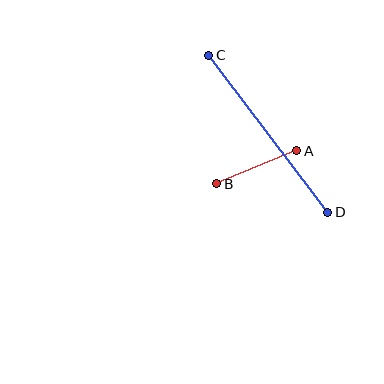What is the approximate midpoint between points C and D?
The midpoint is at approximately (268, 134) pixels.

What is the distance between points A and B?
The distance is approximately 87 pixels.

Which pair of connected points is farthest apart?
Points C and D are farthest apart.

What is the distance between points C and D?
The distance is approximately 197 pixels.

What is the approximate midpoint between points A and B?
The midpoint is at approximately (257, 167) pixels.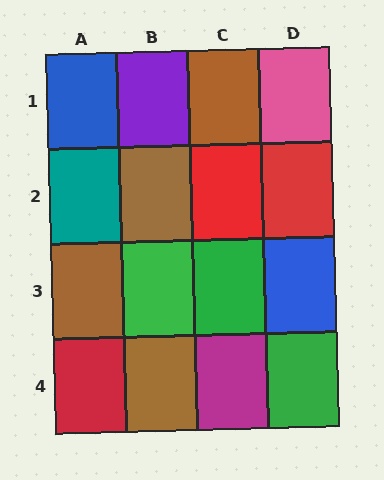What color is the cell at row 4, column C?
Magenta.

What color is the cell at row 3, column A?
Brown.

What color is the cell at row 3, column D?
Blue.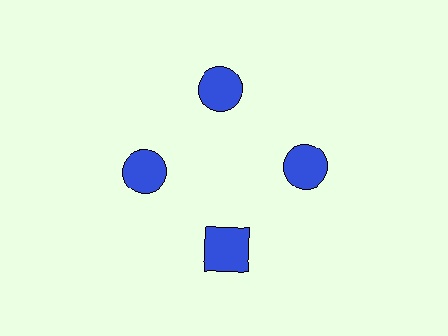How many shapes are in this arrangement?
There are 4 shapes arranged in a ring pattern.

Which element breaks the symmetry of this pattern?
The blue square at roughly the 6 o'clock position breaks the symmetry. All other shapes are blue circles.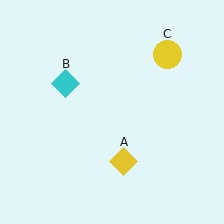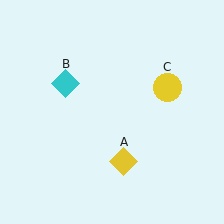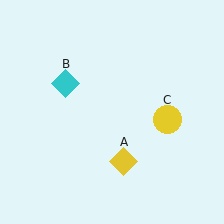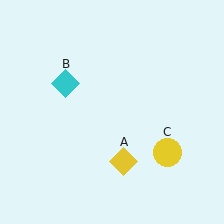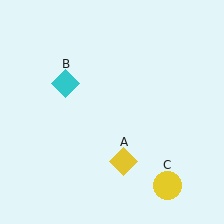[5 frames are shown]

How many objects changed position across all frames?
1 object changed position: yellow circle (object C).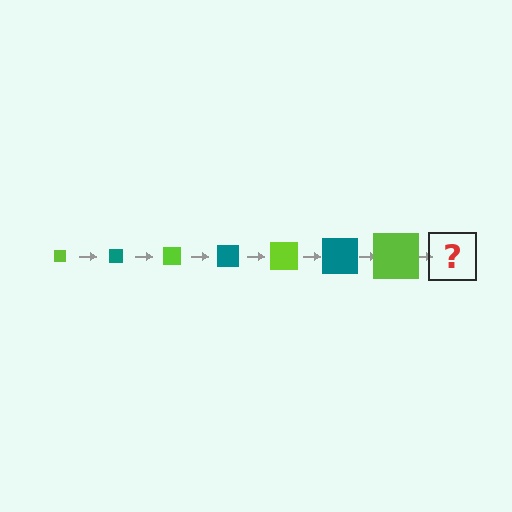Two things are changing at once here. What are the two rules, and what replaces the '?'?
The two rules are that the square grows larger each step and the color cycles through lime and teal. The '?' should be a teal square, larger than the previous one.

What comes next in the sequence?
The next element should be a teal square, larger than the previous one.